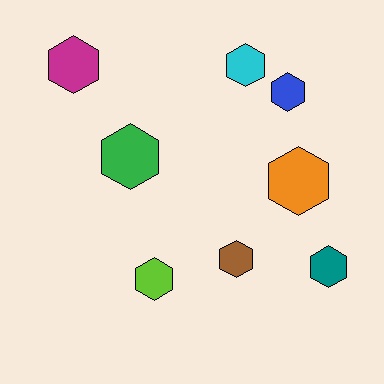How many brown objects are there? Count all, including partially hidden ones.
There is 1 brown object.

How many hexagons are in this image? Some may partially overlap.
There are 8 hexagons.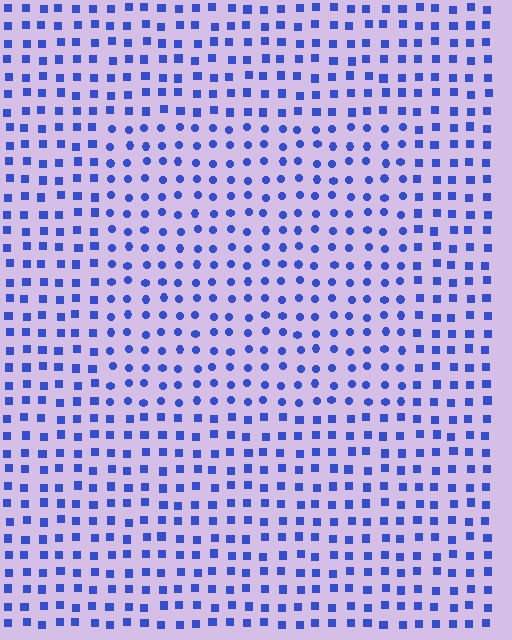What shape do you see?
I see a rectangle.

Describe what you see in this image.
The image is filled with small blue elements arranged in a uniform grid. A rectangle-shaped region contains circles, while the surrounding area contains squares. The boundary is defined purely by the change in element shape.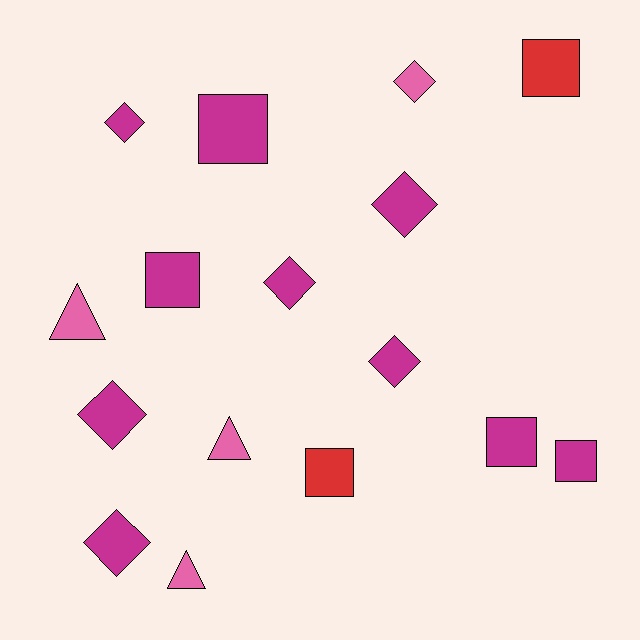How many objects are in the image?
There are 16 objects.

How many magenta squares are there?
There are 4 magenta squares.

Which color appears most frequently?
Magenta, with 10 objects.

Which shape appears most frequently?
Diamond, with 7 objects.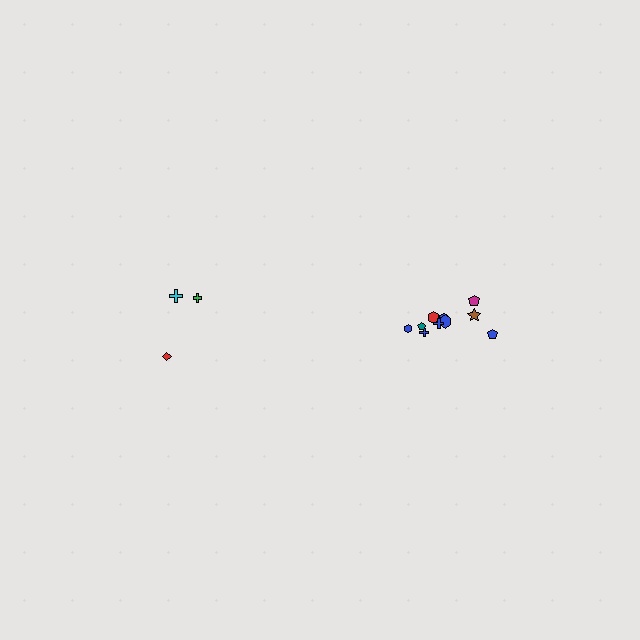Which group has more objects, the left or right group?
The right group.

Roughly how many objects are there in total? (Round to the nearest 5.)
Roughly 15 objects in total.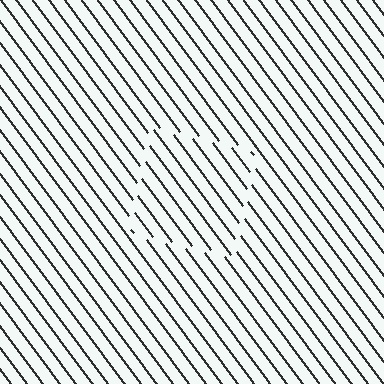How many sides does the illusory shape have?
4 sides — the line-ends trace a square.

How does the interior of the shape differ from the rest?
The interior of the shape contains the same grating, shifted by half a period — the contour is defined by the phase discontinuity where line-ends from the inner and outer gratings abut.